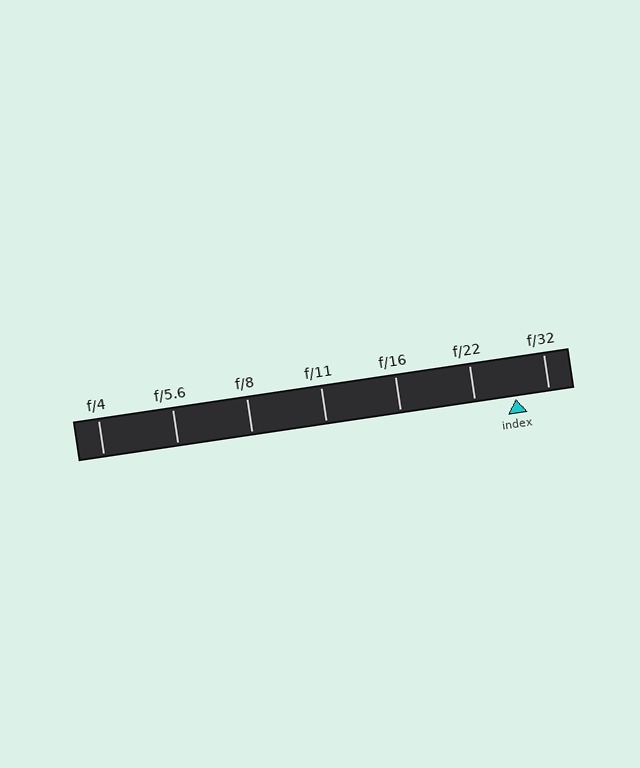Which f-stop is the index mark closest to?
The index mark is closest to f/32.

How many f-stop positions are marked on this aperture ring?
There are 7 f-stop positions marked.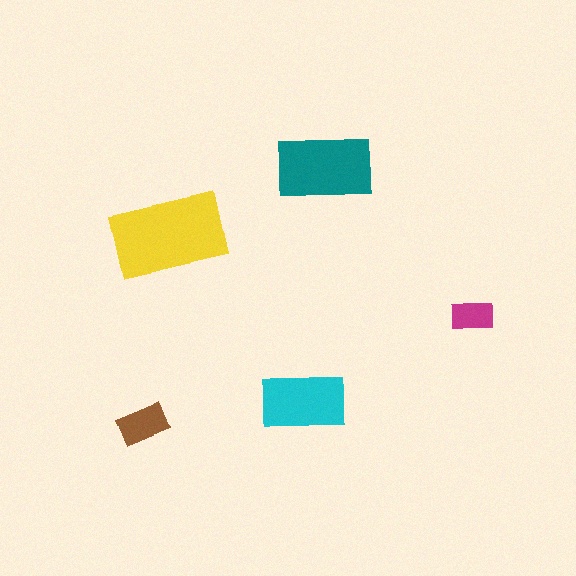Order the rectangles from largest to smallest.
the yellow one, the teal one, the cyan one, the brown one, the magenta one.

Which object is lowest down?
The brown rectangle is bottommost.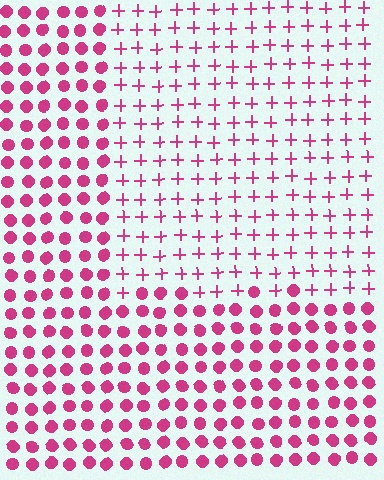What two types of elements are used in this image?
The image uses plus signs inside the rectangle region and circles outside it.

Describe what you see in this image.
The image is filled with small magenta elements arranged in a uniform grid. A rectangle-shaped region contains plus signs, while the surrounding area contains circles. The boundary is defined purely by the change in element shape.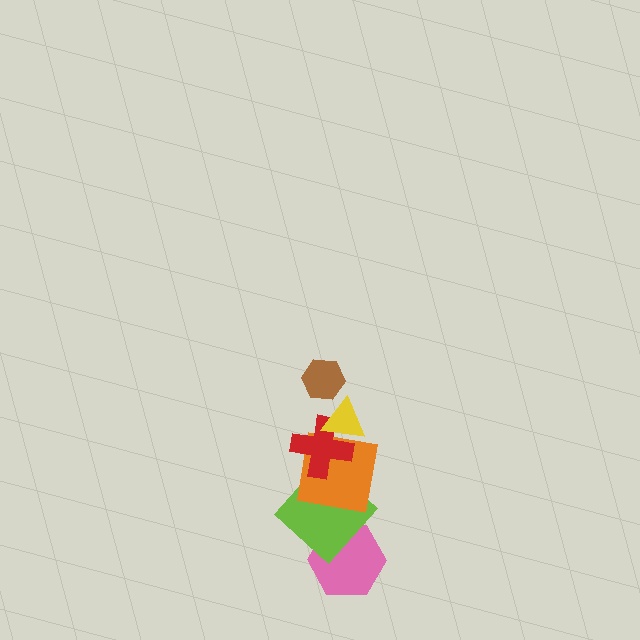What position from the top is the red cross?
The red cross is 3rd from the top.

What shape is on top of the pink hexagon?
The lime diamond is on top of the pink hexagon.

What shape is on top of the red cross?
The yellow triangle is on top of the red cross.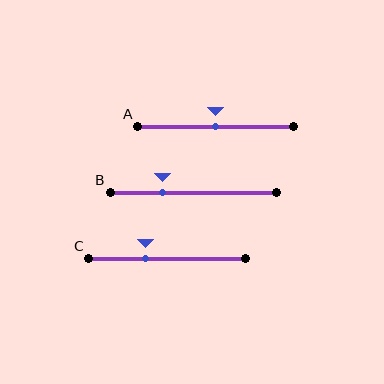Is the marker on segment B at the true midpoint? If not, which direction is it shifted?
No, the marker on segment B is shifted to the left by about 19% of the segment length.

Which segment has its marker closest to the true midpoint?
Segment A has its marker closest to the true midpoint.